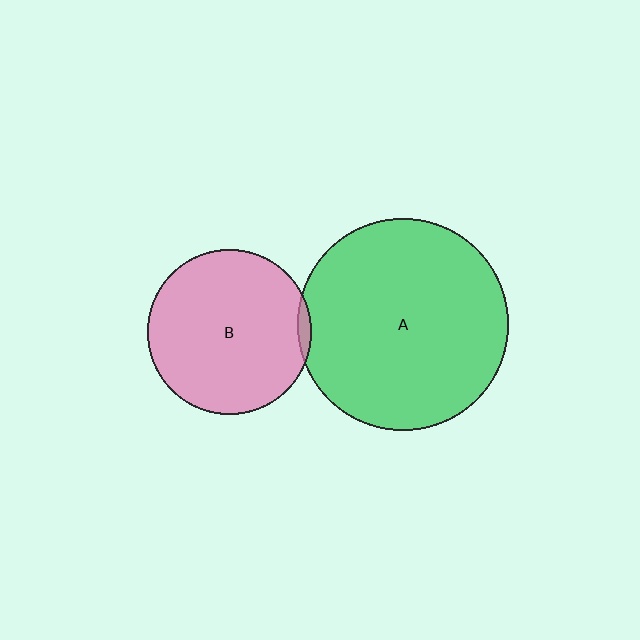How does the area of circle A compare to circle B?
Approximately 1.6 times.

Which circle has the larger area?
Circle A (green).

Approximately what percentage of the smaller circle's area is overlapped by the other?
Approximately 5%.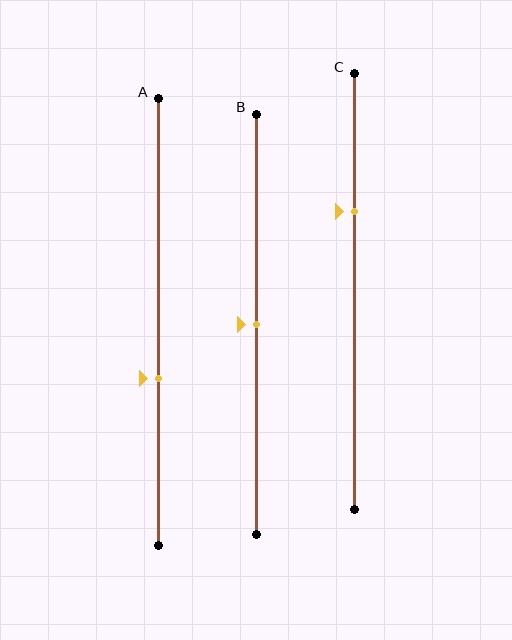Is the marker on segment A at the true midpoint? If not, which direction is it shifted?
No, the marker on segment A is shifted downward by about 13% of the segment length.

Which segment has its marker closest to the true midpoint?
Segment B has its marker closest to the true midpoint.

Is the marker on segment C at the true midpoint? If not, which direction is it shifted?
No, the marker on segment C is shifted upward by about 18% of the segment length.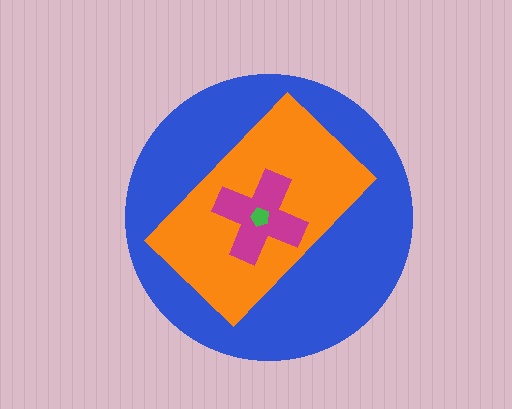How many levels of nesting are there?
4.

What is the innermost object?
The green pentagon.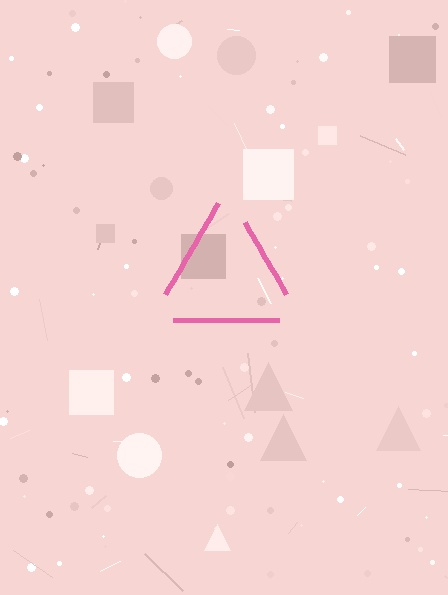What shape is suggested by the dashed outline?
The dashed outline suggests a triangle.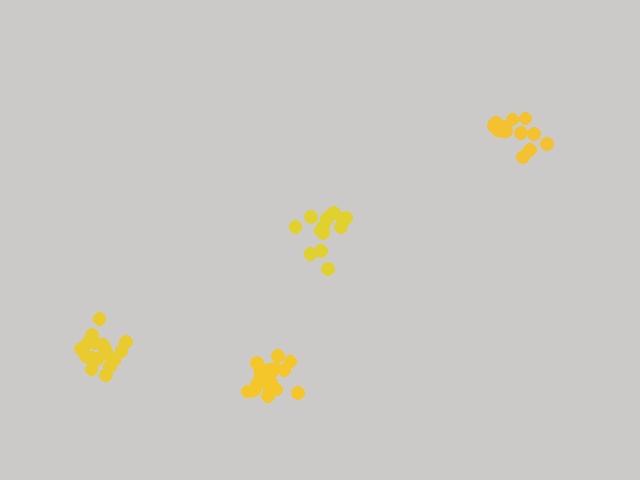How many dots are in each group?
Group 1: 20 dots, Group 2: 18 dots, Group 3: 14 dots, Group 4: 14 dots (66 total).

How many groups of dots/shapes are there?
There are 4 groups.